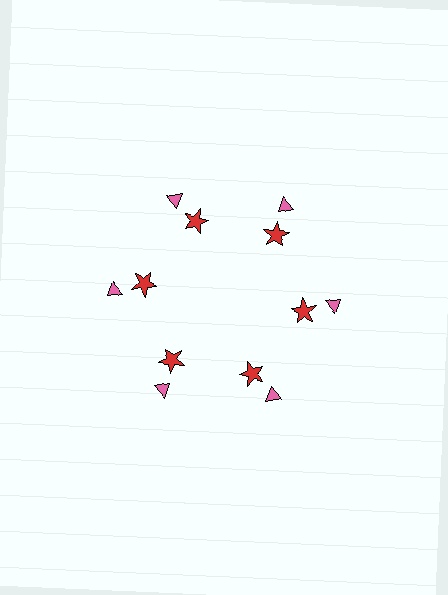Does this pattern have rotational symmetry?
Yes, this pattern has 6-fold rotational symmetry. It looks the same after rotating 60 degrees around the center.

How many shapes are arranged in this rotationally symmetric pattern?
There are 12 shapes, arranged in 6 groups of 2.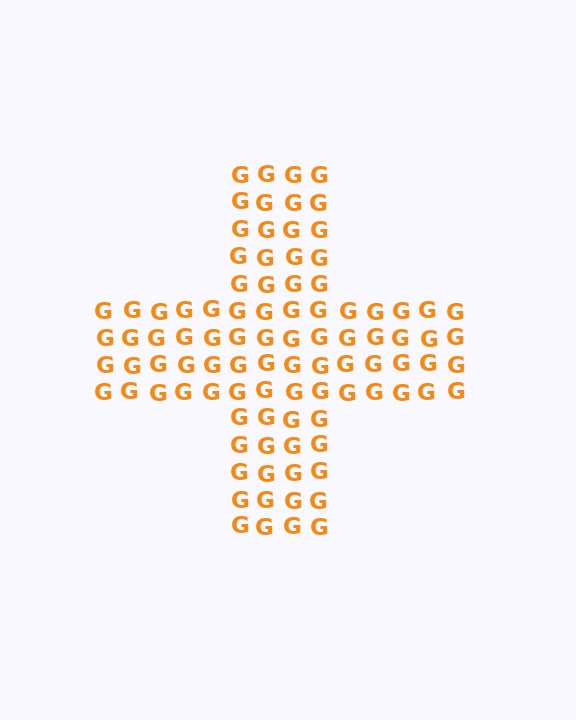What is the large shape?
The large shape is a cross.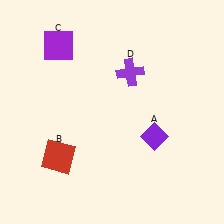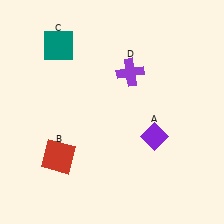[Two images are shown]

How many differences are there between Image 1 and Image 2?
There is 1 difference between the two images.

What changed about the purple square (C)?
In Image 1, C is purple. In Image 2, it changed to teal.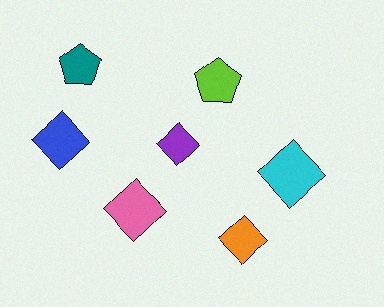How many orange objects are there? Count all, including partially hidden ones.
There is 1 orange object.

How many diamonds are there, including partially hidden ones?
There are 5 diamonds.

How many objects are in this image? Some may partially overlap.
There are 7 objects.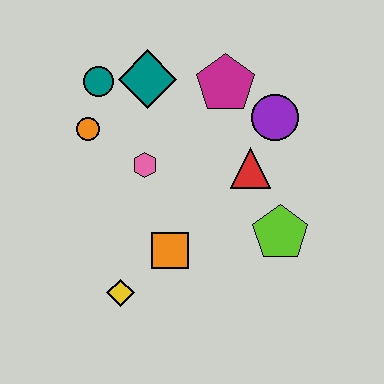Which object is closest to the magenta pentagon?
The purple circle is closest to the magenta pentagon.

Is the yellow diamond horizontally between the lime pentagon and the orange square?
No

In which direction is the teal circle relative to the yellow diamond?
The teal circle is above the yellow diamond.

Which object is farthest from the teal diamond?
The yellow diamond is farthest from the teal diamond.